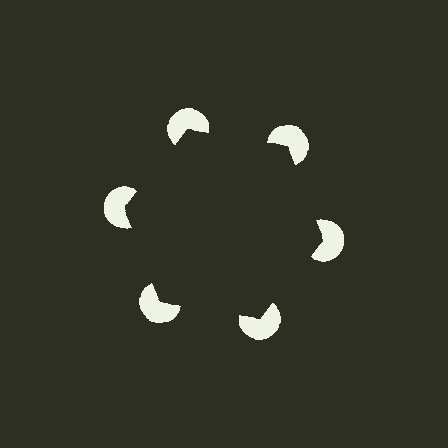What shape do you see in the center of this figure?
An illusory hexagon — its edges are inferred from the aligned wedge cuts in the pac-man discs, not physically drawn.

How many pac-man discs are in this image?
There are 6 — one at each vertex of the illusory hexagon.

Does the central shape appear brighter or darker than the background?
It typically appears slightly darker than the background, even though no actual brightness change is drawn.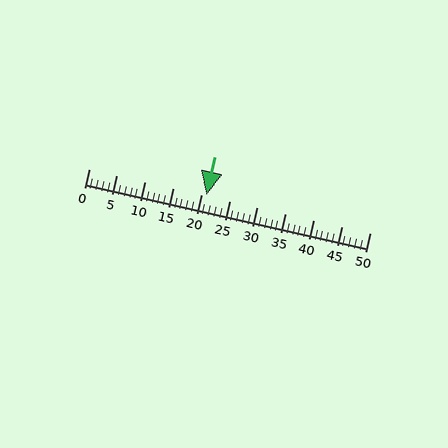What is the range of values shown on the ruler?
The ruler shows values from 0 to 50.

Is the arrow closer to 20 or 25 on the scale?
The arrow is closer to 20.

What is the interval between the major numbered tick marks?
The major tick marks are spaced 5 units apart.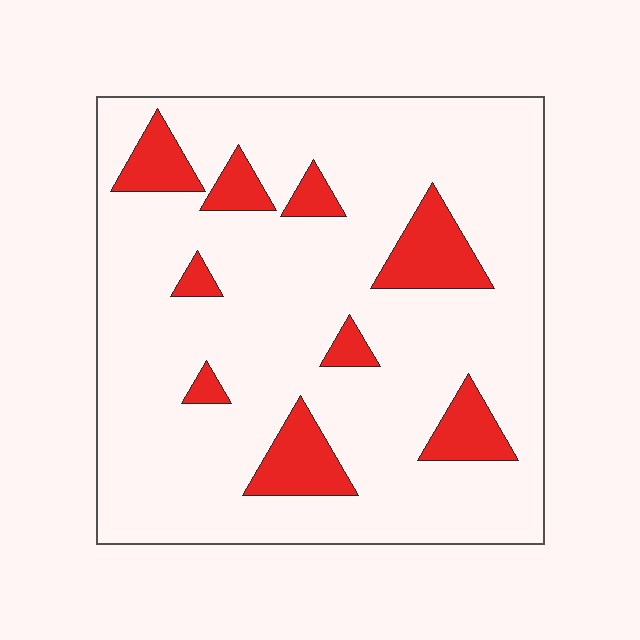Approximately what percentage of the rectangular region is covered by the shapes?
Approximately 15%.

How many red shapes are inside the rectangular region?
9.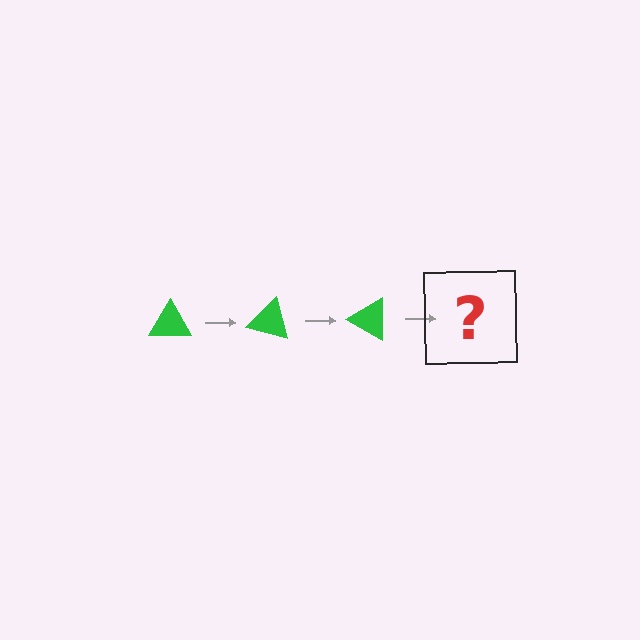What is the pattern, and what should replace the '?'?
The pattern is that the triangle rotates 15 degrees each step. The '?' should be a green triangle rotated 45 degrees.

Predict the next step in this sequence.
The next step is a green triangle rotated 45 degrees.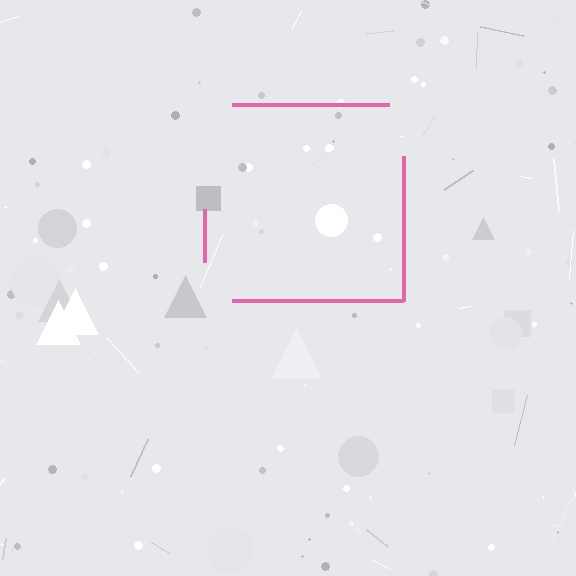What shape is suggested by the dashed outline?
The dashed outline suggests a square.